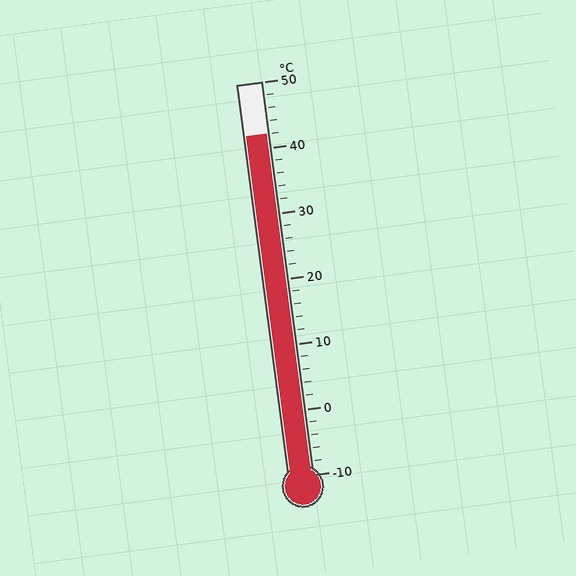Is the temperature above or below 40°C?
The temperature is above 40°C.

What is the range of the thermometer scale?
The thermometer scale ranges from -10°C to 50°C.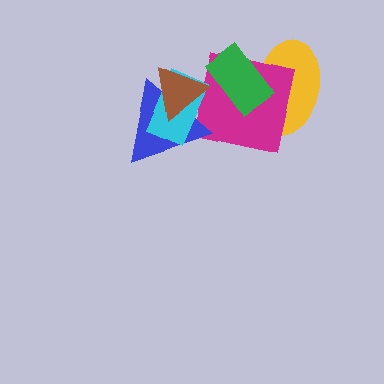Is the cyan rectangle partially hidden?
Yes, it is partially covered by another shape.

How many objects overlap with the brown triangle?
3 objects overlap with the brown triangle.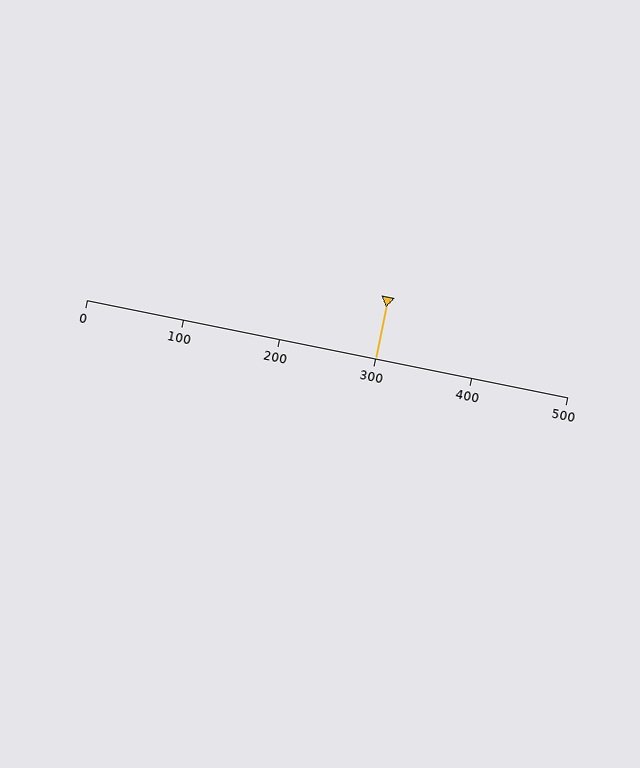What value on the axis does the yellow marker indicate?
The marker indicates approximately 300.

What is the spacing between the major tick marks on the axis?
The major ticks are spaced 100 apart.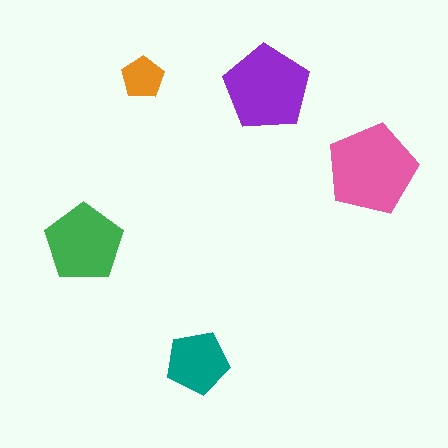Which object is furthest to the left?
The green pentagon is leftmost.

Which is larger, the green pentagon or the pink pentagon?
The pink one.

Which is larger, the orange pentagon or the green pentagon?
The green one.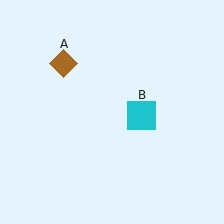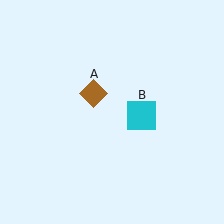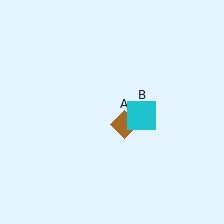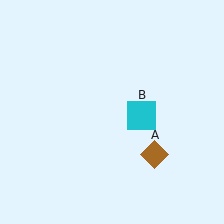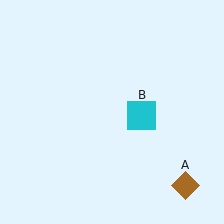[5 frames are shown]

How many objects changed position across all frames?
1 object changed position: brown diamond (object A).